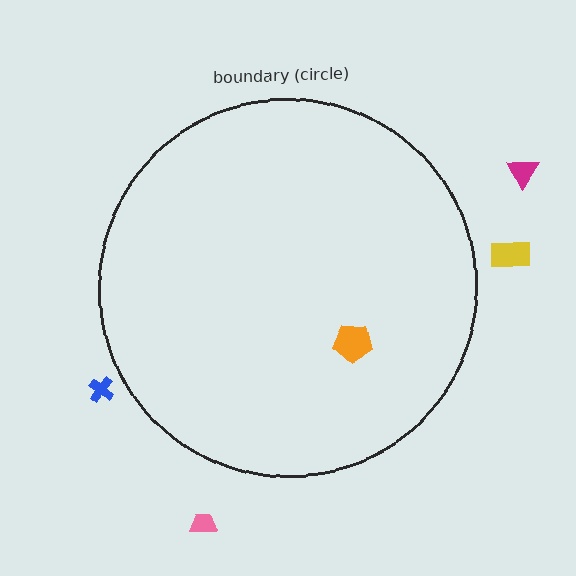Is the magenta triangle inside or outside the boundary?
Outside.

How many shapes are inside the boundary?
1 inside, 4 outside.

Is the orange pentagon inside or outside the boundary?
Inside.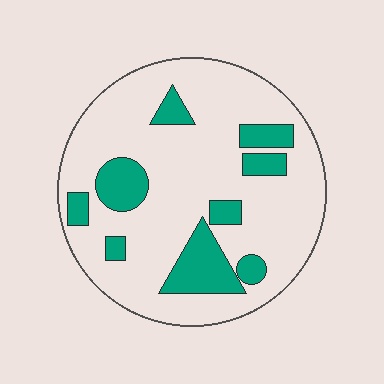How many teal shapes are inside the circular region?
9.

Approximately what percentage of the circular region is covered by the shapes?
Approximately 20%.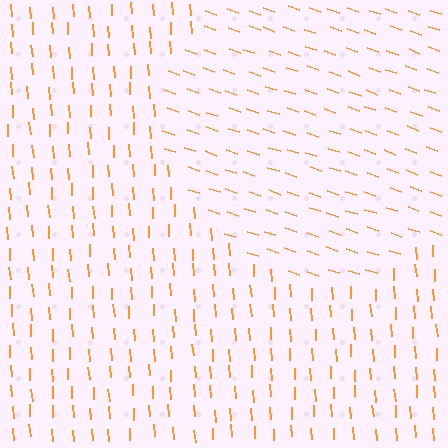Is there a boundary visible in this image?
Yes, there is a texture boundary formed by a change in line orientation.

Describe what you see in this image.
The image is filled with small orange line segments. A circle region in the image has lines oriented differently from the surrounding lines, creating a visible texture boundary.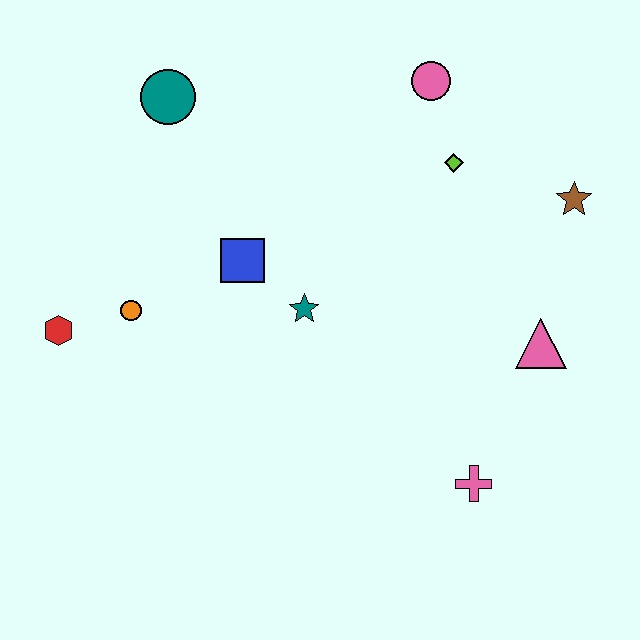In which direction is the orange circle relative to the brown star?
The orange circle is to the left of the brown star.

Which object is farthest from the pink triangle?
The red hexagon is farthest from the pink triangle.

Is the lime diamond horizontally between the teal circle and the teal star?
No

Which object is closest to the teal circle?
The blue square is closest to the teal circle.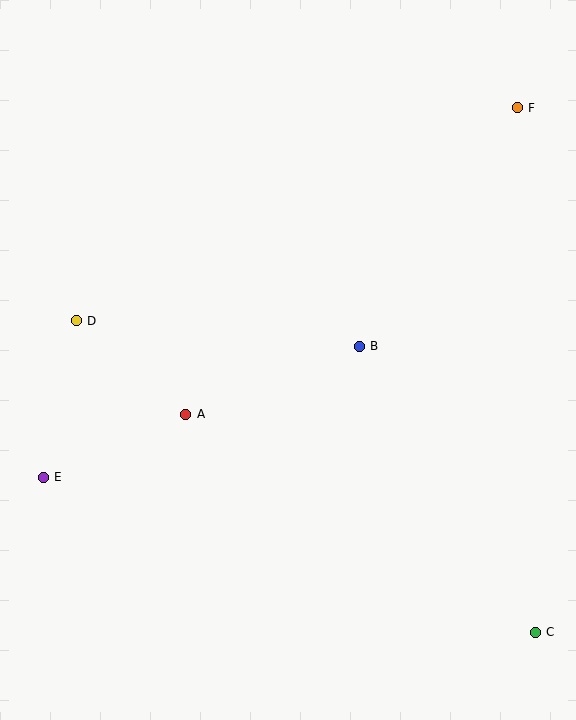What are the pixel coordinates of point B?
Point B is at (359, 346).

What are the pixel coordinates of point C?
Point C is at (535, 632).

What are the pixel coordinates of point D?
Point D is at (76, 321).